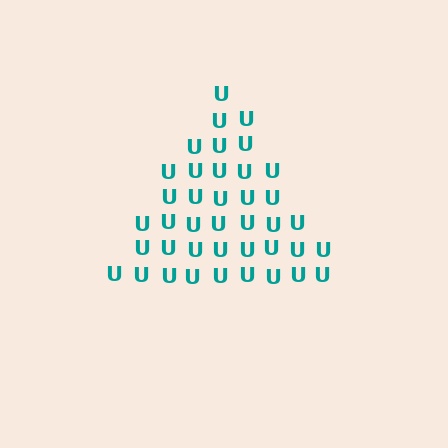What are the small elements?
The small elements are letter U's.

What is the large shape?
The large shape is a triangle.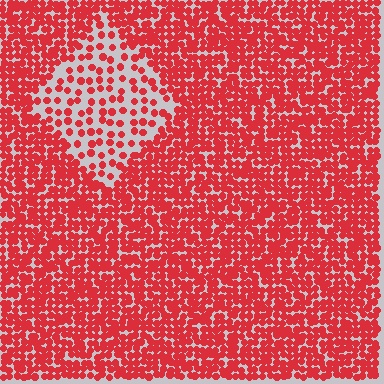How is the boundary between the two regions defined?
The boundary is defined by a change in element density (approximately 2.5x ratio). All elements are the same color, size, and shape.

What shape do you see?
I see a diamond.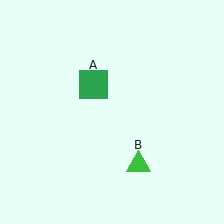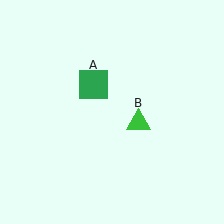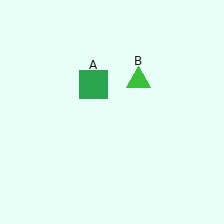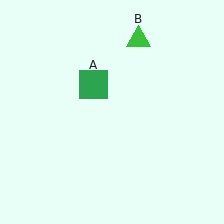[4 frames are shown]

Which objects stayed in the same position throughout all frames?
Green square (object A) remained stationary.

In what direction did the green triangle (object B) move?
The green triangle (object B) moved up.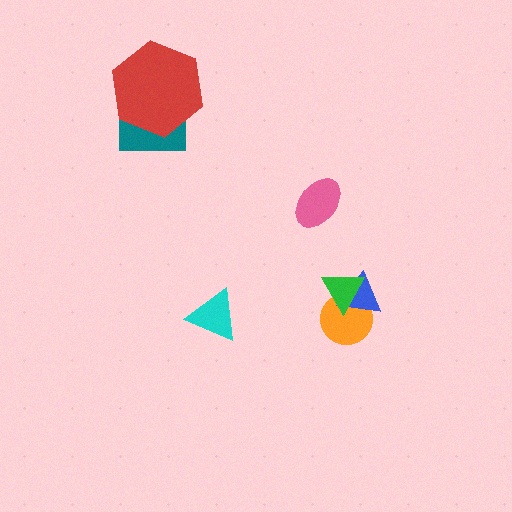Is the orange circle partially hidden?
Yes, it is partially covered by another shape.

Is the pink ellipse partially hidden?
No, no other shape covers it.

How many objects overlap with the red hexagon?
1 object overlaps with the red hexagon.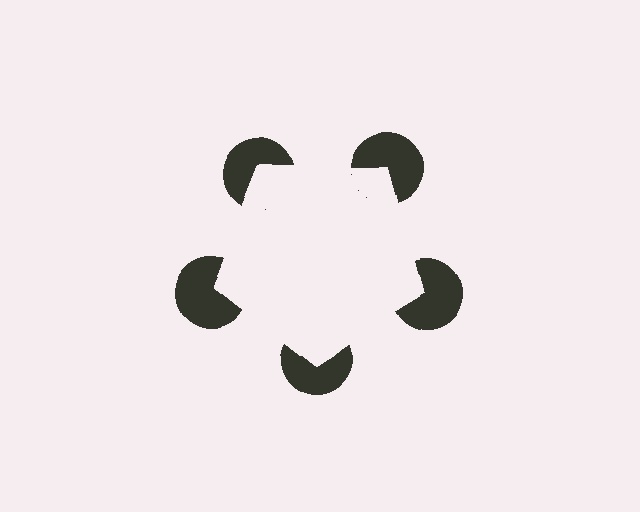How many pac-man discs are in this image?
There are 5 — one at each vertex of the illusory pentagon.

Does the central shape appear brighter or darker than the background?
It typically appears slightly brighter than the background, even though no actual brightness change is drawn.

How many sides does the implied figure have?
5 sides.